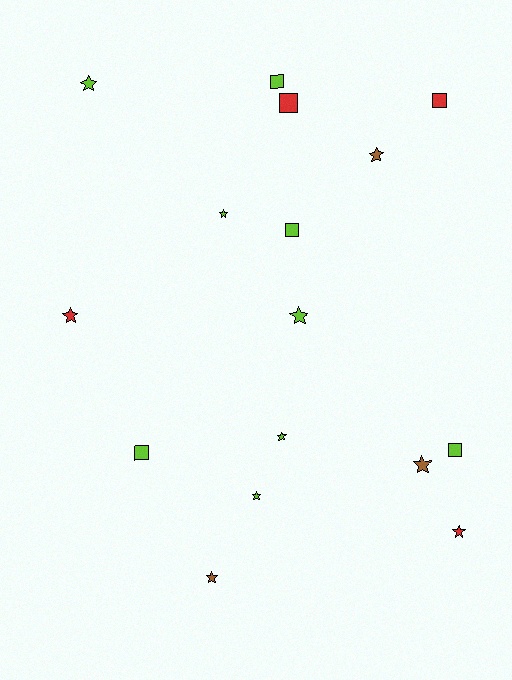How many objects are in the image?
There are 16 objects.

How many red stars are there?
There are 2 red stars.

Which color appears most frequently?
Lime, with 9 objects.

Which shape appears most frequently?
Star, with 10 objects.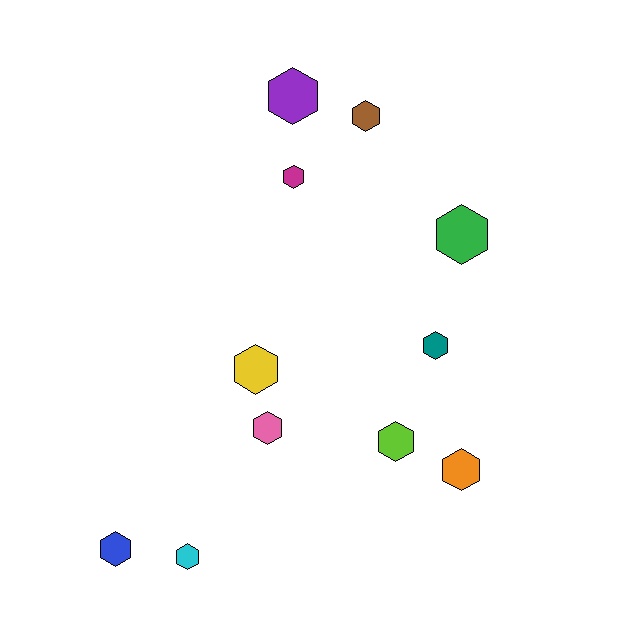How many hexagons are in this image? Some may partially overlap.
There are 11 hexagons.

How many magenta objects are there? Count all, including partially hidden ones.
There is 1 magenta object.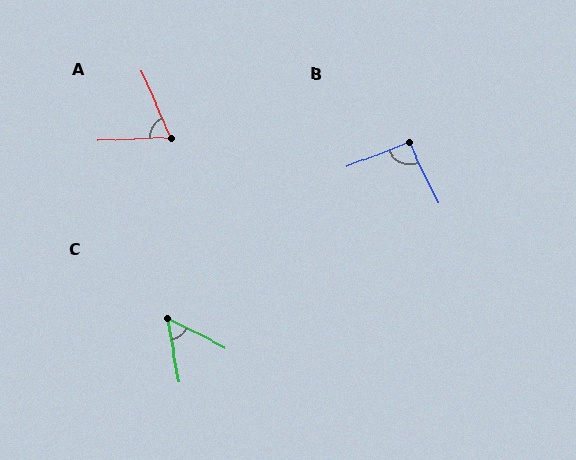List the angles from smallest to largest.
C (52°), A (69°), B (93°).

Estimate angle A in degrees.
Approximately 69 degrees.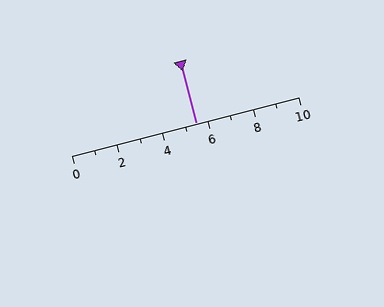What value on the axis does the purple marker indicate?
The marker indicates approximately 5.5.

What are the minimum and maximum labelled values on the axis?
The axis runs from 0 to 10.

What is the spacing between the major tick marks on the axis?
The major ticks are spaced 2 apart.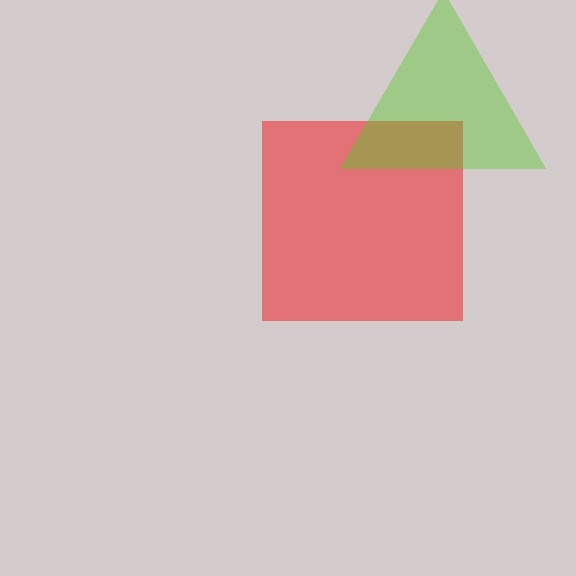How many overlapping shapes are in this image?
There are 2 overlapping shapes in the image.